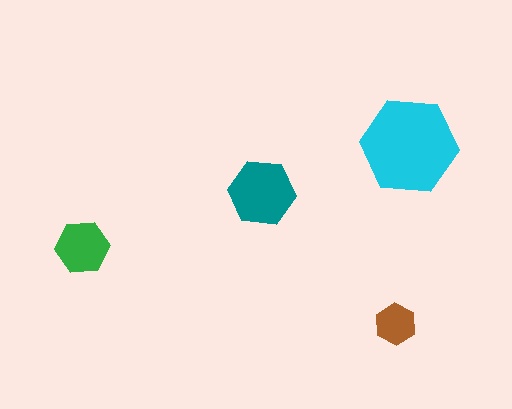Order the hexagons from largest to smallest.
the cyan one, the teal one, the green one, the brown one.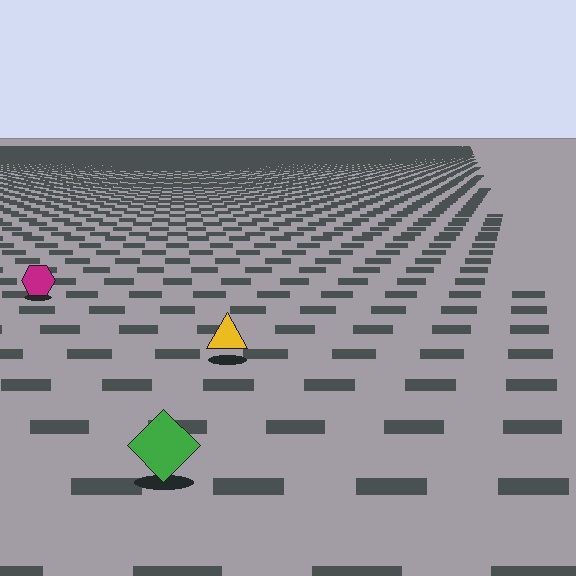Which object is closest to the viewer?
The green diamond is closest. The texture marks near it are larger and more spread out.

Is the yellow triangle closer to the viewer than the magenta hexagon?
Yes. The yellow triangle is closer — you can tell from the texture gradient: the ground texture is coarser near it.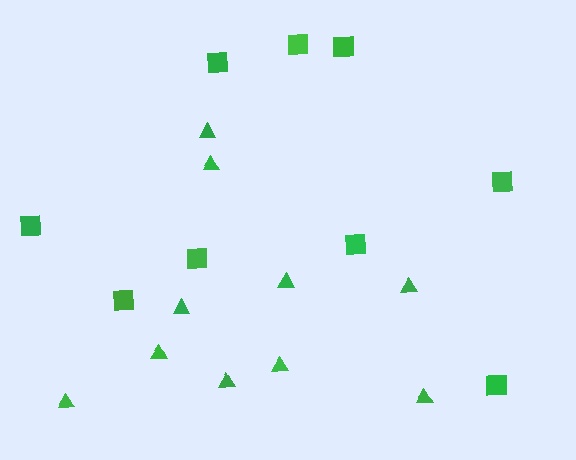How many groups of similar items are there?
There are 2 groups: one group of squares (9) and one group of triangles (10).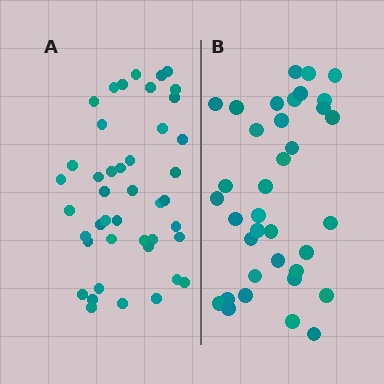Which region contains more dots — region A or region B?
Region A (the left region) has more dots.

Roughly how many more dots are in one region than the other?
Region A has roughly 8 or so more dots than region B.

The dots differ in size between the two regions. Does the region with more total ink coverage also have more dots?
No. Region B has more total ink coverage because its dots are larger, but region A actually contains more individual dots. Total area can be misleading — the number of items is what matters here.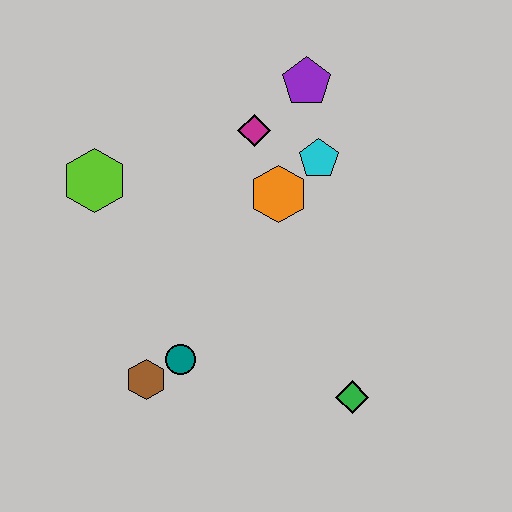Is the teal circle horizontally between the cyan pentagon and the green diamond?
No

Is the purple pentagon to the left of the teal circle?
No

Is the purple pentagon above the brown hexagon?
Yes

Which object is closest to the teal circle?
The brown hexagon is closest to the teal circle.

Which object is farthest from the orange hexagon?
The brown hexagon is farthest from the orange hexagon.